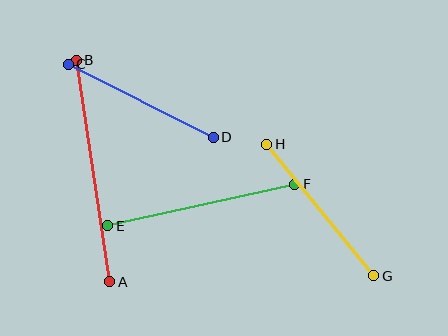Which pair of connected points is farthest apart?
Points A and B are farthest apart.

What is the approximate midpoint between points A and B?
The midpoint is at approximately (93, 171) pixels.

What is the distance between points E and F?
The distance is approximately 192 pixels.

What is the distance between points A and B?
The distance is approximately 224 pixels.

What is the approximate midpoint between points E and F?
The midpoint is at approximately (201, 205) pixels.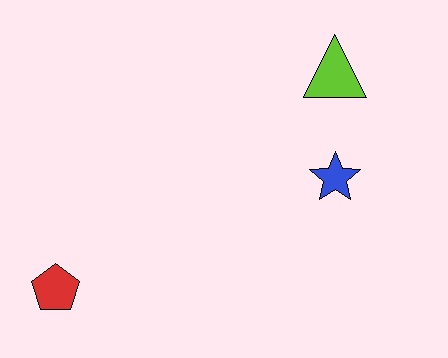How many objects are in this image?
There are 3 objects.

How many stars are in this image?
There is 1 star.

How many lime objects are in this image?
There is 1 lime object.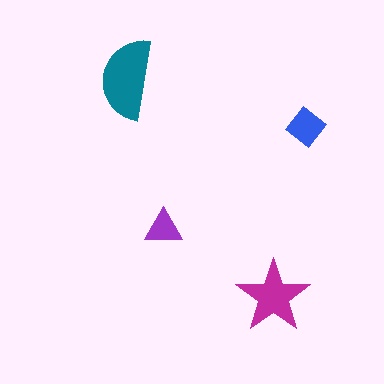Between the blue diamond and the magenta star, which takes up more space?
The magenta star.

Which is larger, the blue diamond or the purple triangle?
The blue diamond.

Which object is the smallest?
The purple triangle.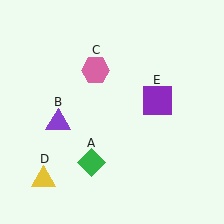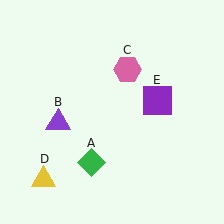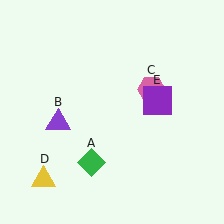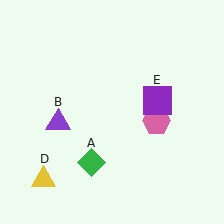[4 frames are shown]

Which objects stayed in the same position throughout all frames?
Green diamond (object A) and purple triangle (object B) and yellow triangle (object D) and purple square (object E) remained stationary.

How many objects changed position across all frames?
1 object changed position: pink hexagon (object C).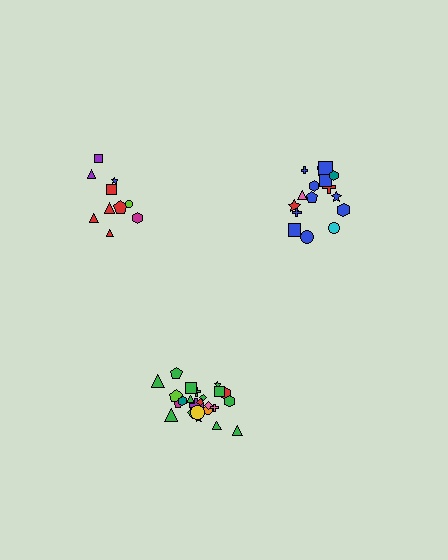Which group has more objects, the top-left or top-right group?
The top-right group.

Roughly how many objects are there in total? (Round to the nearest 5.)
Roughly 55 objects in total.